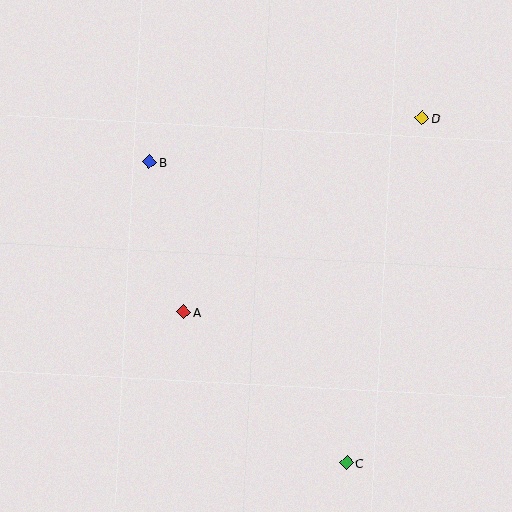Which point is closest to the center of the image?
Point A at (184, 312) is closest to the center.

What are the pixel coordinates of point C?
Point C is at (346, 463).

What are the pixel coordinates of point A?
Point A is at (184, 312).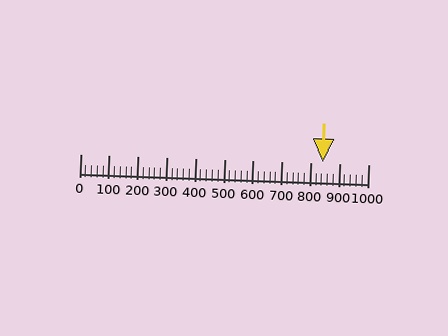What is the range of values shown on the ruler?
The ruler shows values from 0 to 1000.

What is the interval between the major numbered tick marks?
The major tick marks are spaced 100 units apart.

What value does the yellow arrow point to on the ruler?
The yellow arrow points to approximately 841.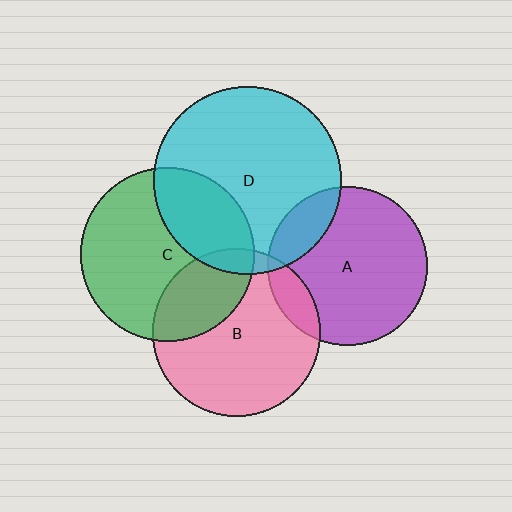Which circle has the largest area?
Circle D (cyan).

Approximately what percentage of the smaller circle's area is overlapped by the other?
Approximately 15%.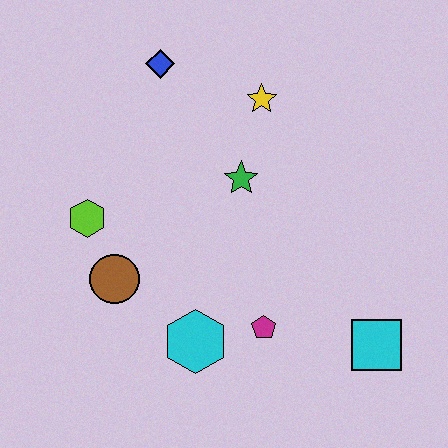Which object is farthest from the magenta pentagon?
The blue diamond is farthest from the magenta pentagon.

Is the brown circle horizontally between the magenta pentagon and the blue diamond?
No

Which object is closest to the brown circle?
The lime hexagon is closest to the brown circle.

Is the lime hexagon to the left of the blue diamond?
Yes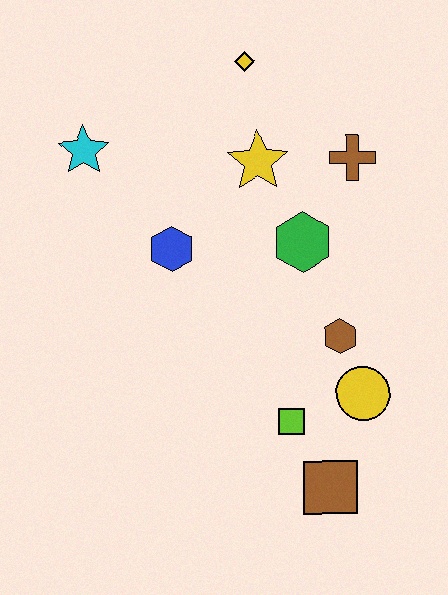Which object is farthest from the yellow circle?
The cyan star is farthest from the yellow circle.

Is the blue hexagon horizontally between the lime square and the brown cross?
No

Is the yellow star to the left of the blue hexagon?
No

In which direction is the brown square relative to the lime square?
The brown square is below the lime square.